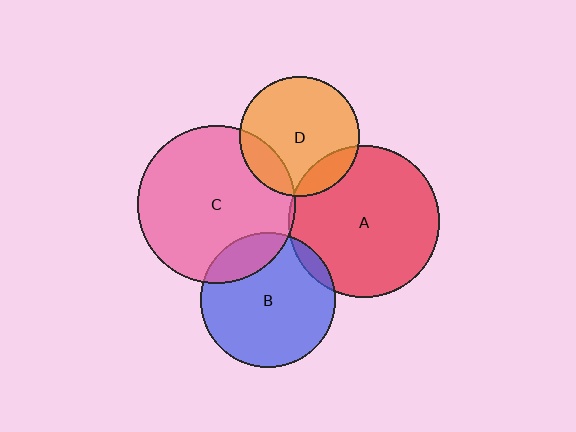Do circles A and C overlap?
Yes.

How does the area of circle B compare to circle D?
Approximately 1.3 times.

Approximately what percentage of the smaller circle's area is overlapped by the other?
Approximately 5%.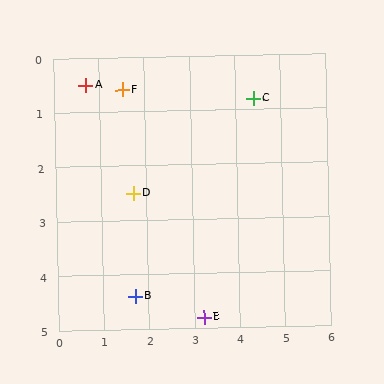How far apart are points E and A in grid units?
Points E and A are about 5.0 grid units apart.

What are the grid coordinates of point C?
Point C is at approximately (4.4, 0.8).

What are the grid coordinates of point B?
Point B is at approximately (1.7, 4.4).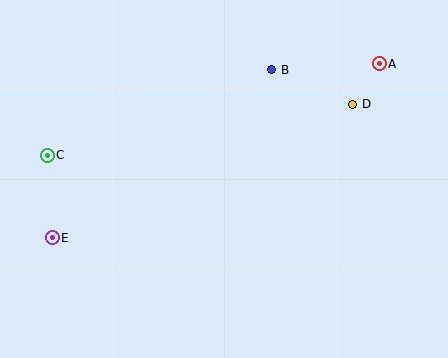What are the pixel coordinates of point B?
Point B is at (272, 70).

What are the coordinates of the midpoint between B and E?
The midpoint between B and E is at (162, 154).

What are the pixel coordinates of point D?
Point D is at (353, 104).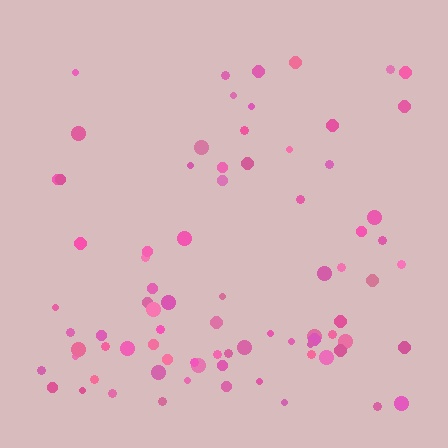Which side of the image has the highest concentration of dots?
The bottom.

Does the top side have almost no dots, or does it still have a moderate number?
Still a moderate number, just noticeably fewer than the bottom.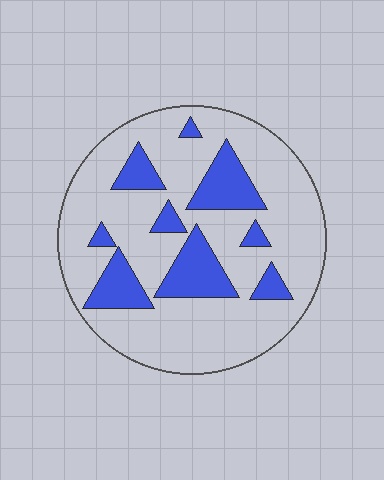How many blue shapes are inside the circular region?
9.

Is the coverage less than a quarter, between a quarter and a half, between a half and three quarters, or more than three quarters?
Less than a quarter.